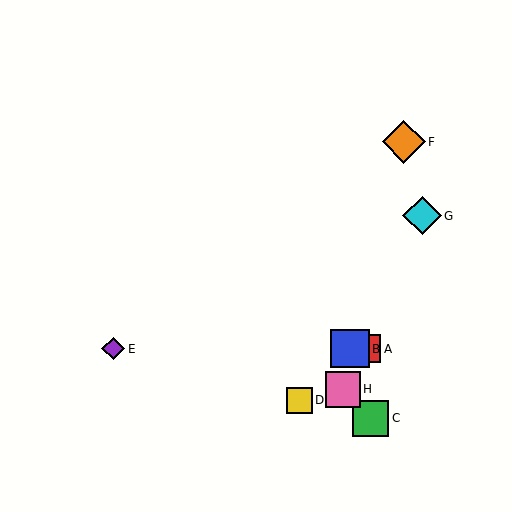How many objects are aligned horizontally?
3 objects (A, B, E) are aligned horizontally.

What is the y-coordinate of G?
Object G is at y≈216.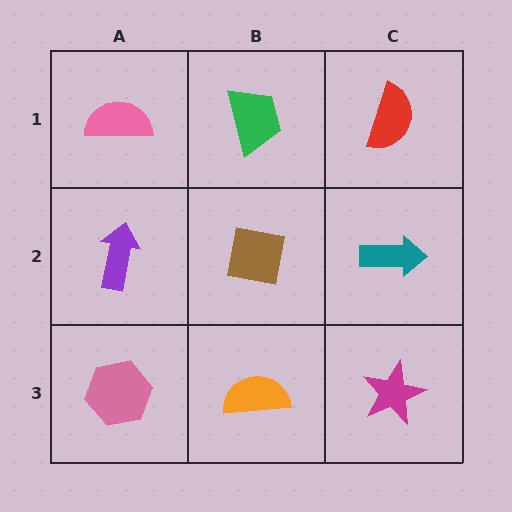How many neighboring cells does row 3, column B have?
3.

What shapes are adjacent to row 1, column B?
A brown square (row 2, column B), a pink semicircle (row 1, column A), a red semicircle (row 1, column C).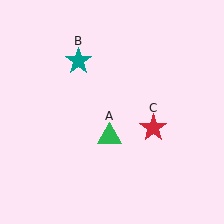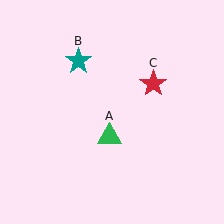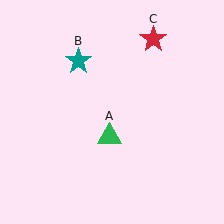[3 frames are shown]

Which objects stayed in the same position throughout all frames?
Green triangle (object A) and teal star (object B) remained stationary.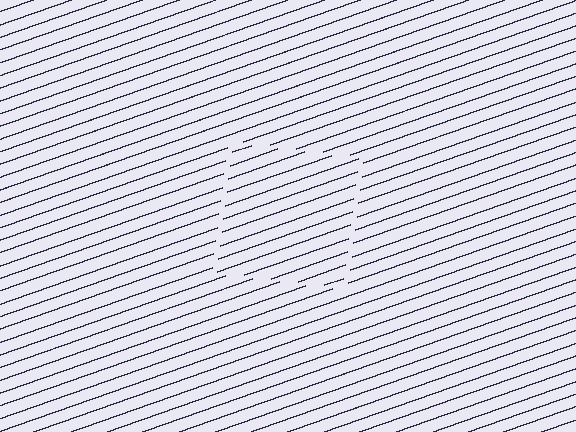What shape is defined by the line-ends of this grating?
An illusory square. The interior of the shape contains the same grating, shifted by half a period — the contour is defined by the phase discontinuity where line-ends from the inner and outer gratings abut.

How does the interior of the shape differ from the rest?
The interior of the shape contains the same grating, shifted by half a period — the contour is defined by the phase discontinuity where line-ends from the inner and outer gratings abut.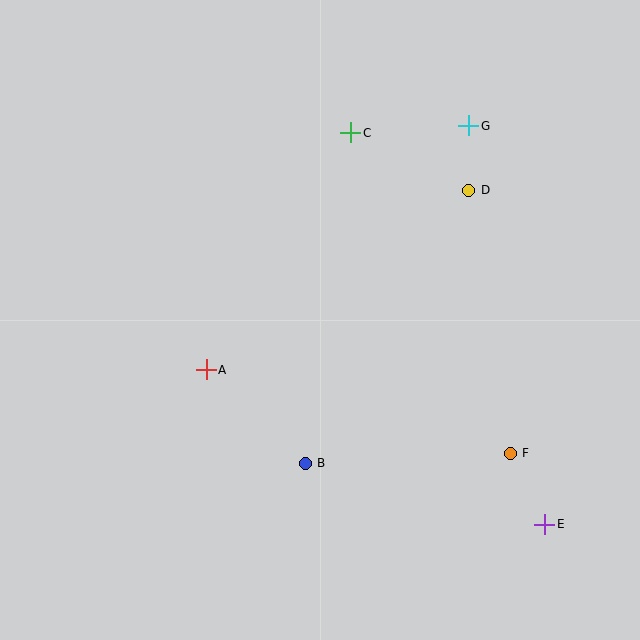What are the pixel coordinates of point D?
Point D is at (469, 190).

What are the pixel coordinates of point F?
Point F is at (510, 453).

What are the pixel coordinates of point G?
Point G is at (469, 126).